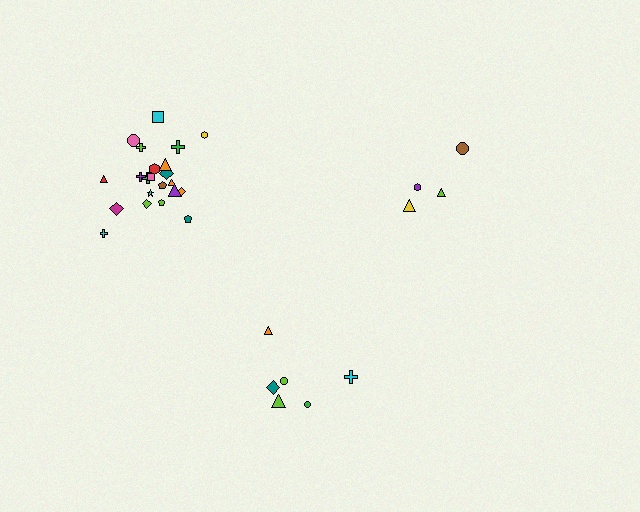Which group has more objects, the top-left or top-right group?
The top-left group.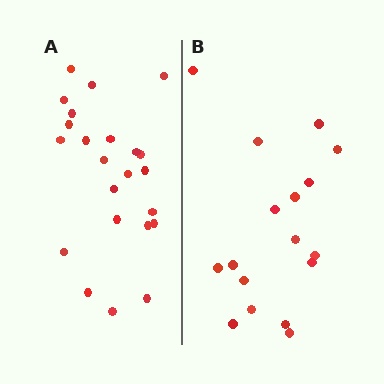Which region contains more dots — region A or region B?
Region A (the left region) has more dots.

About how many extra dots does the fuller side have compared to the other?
Region A has about 6 more dots than region B.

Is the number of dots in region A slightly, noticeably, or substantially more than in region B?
Region A has noticeably more, but not dramatically so. The ratio is roughly 1.4 to 1.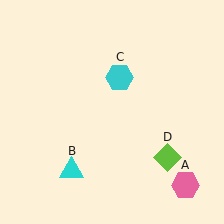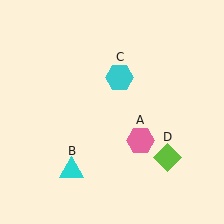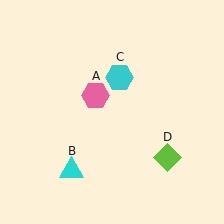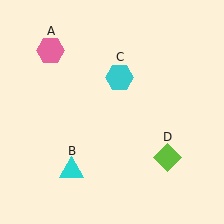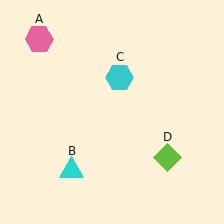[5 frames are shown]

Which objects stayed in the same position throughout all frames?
Cyan triangle (object B) and cyan hexagon (object C) and lime diamond (object D) remained stationary.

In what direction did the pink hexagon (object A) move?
The pink hexagon (object A) moved up and to the left.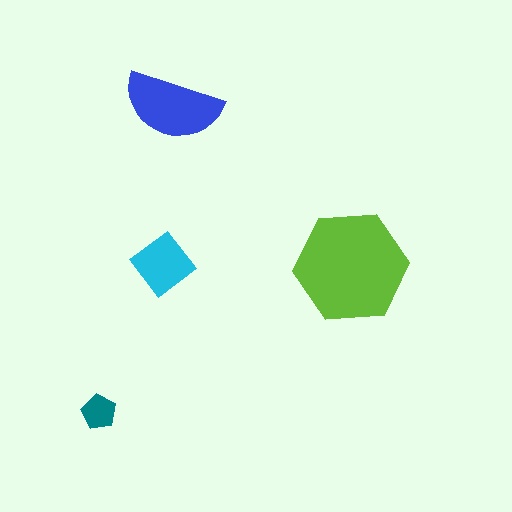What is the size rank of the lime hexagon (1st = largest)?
1st.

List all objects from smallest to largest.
The teal pentagon, the cyan diamond, the blue semicircle, the lime hexagon.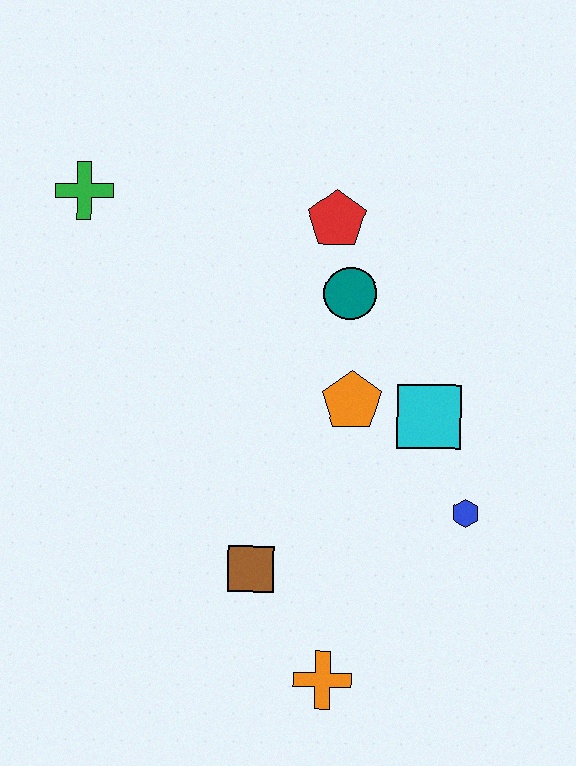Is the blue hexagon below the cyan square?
Yes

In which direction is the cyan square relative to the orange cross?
The cyan square is above the orange cross.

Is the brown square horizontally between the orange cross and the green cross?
Yes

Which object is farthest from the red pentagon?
The orange cross is farthest from the red pentagon.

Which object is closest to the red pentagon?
The teal circle is closest to the red pentagon.